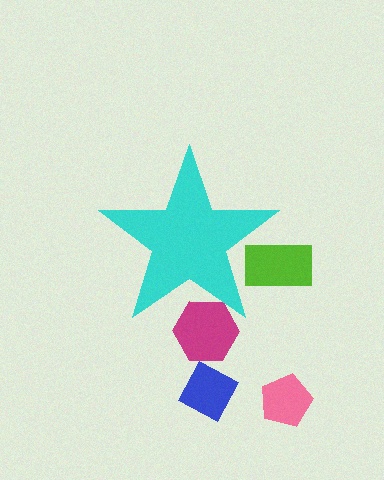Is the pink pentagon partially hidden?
No, the pink pentagon is fully visible.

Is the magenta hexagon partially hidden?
Yes, the magenta hexagon is partially hidden behind the cyan star.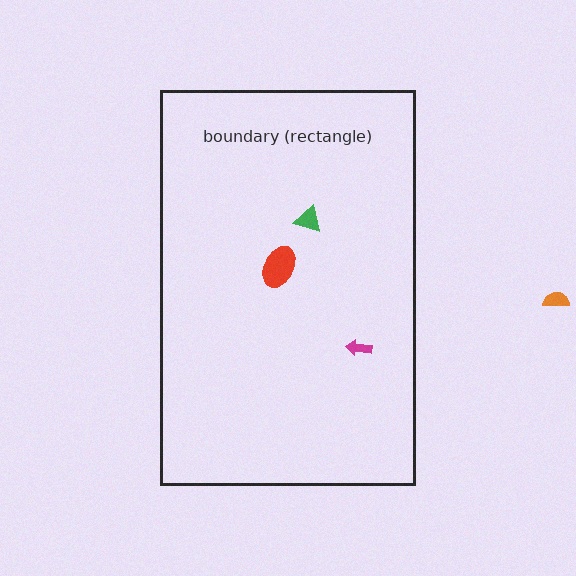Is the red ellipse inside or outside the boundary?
Inside.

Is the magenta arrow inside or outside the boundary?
Inside.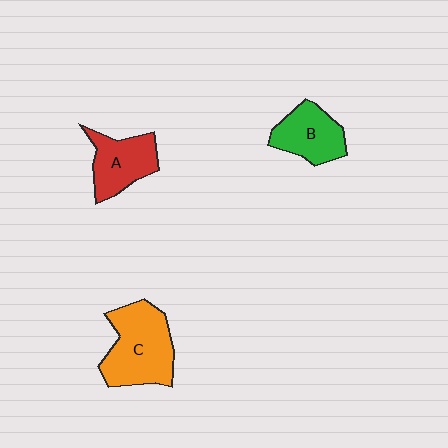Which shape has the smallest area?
Shape B (green).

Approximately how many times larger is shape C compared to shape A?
Approximately 1.5 times.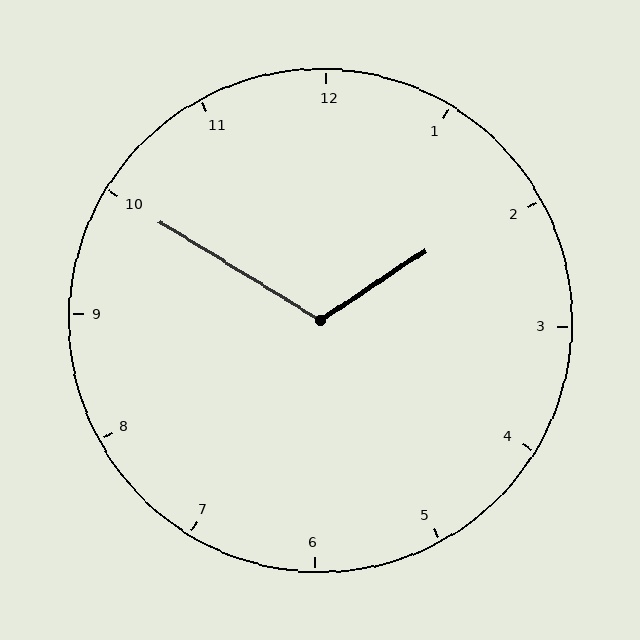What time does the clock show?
1:50.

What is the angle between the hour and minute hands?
Approximately 115 degrees.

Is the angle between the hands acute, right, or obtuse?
It is obtuse.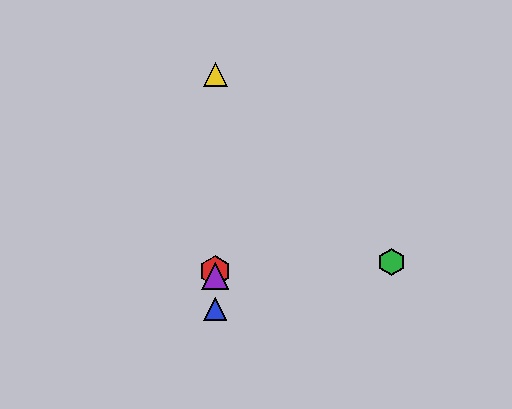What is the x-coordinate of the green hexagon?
The green hexagon is at x≈392.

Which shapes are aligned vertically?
The red hexagon, the blue triangle, the yellow triangle, the purple triangle are aligned vertically.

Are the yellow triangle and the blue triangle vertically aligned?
Yes, both are at x≈215.